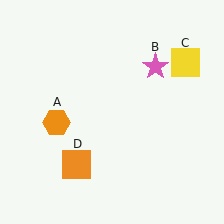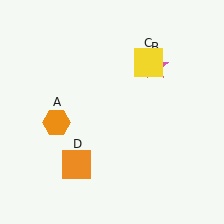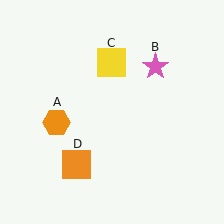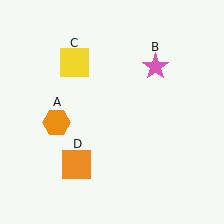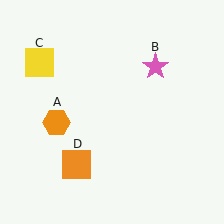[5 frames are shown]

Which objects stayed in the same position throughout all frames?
Orange hexagon (object A) and pink star (object B) and orange square (object D) remained stationary.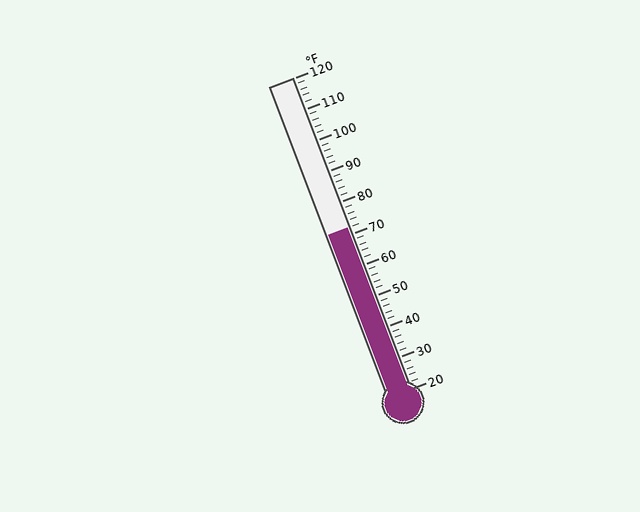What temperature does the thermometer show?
The thermometer shows approximately 72°F.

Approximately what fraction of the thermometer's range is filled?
The thermometer is filled to approximately 50% of its range.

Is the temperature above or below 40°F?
The temperature is above 40°F.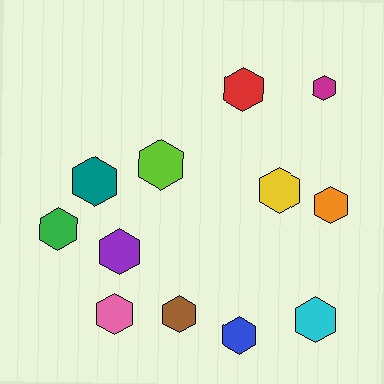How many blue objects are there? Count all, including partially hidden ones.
There is 1 blue object.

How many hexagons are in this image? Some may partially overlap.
There are 12 hexagons.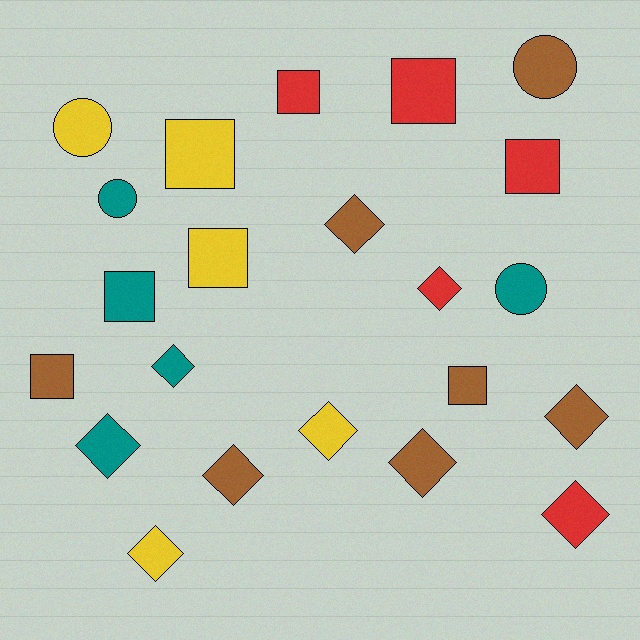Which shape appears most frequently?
Diamond, with 10 objects.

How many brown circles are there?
There is 1 brown circle.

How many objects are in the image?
There are 22 objects.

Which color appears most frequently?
Brown, with 7 objects.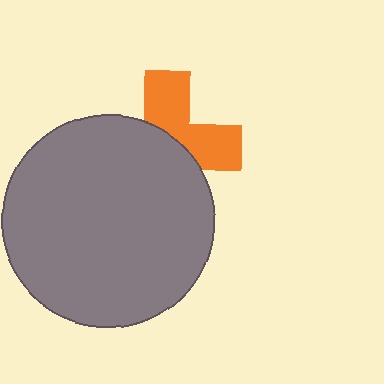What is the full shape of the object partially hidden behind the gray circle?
The partially hidden object is an orange cross.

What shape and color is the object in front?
The object in front is a gray circle.